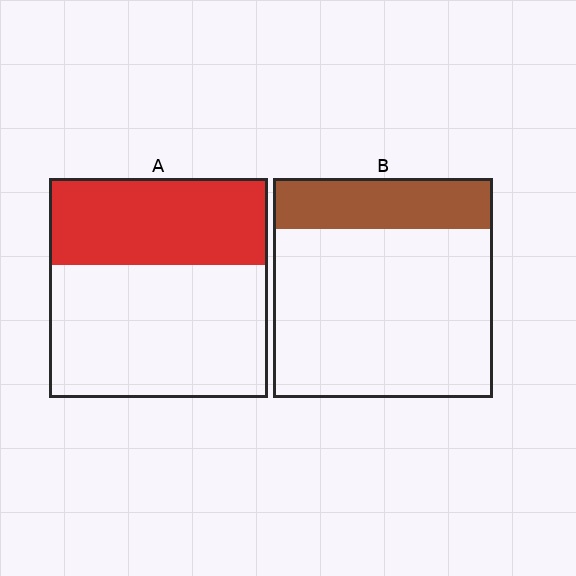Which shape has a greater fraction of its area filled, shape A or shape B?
Shape A.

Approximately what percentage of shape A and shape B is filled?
A is approximately 40% and B is approximately 25%.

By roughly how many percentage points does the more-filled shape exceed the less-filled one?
By roughly 15 percentage points (A over B).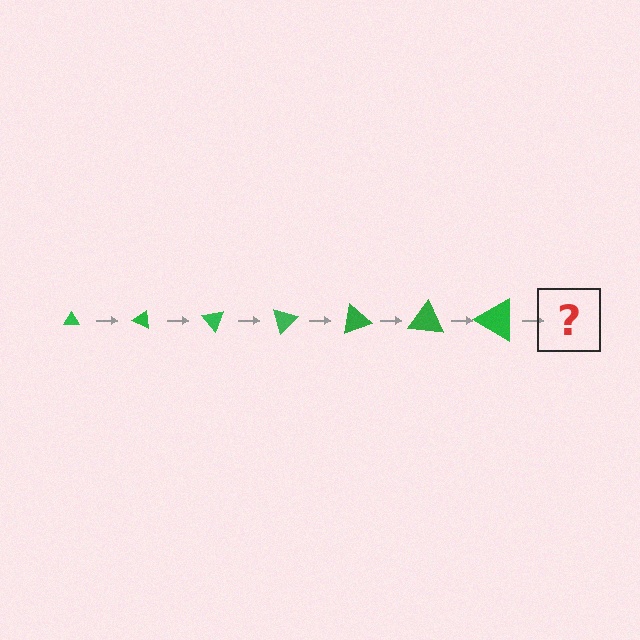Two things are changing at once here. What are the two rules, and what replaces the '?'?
The two rules are that the triangle grows larger each step and it rotates 25 degrees each step. The '?' should be a triangle, larger than the previous one and rotated 175 degrees from the start.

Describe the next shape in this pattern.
It should be a triangle, larger than the previous one and rotated 175 degrees from the start.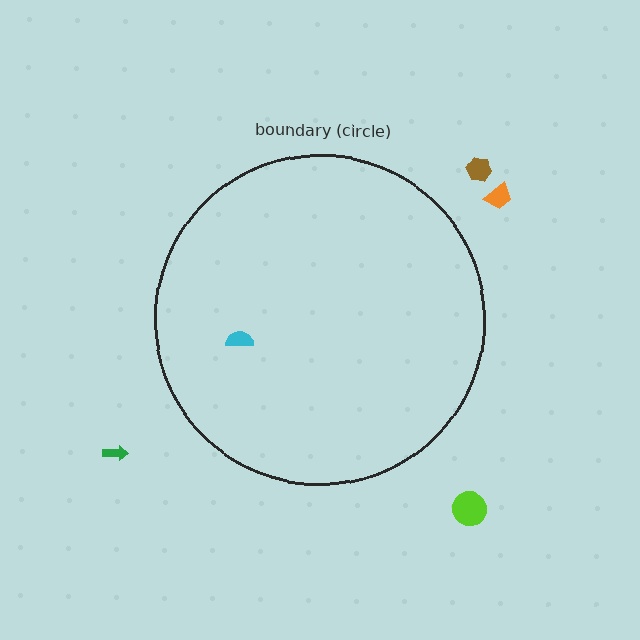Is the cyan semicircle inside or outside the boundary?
Inside.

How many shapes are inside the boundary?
1 inside, 4 outside.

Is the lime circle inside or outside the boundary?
Outside.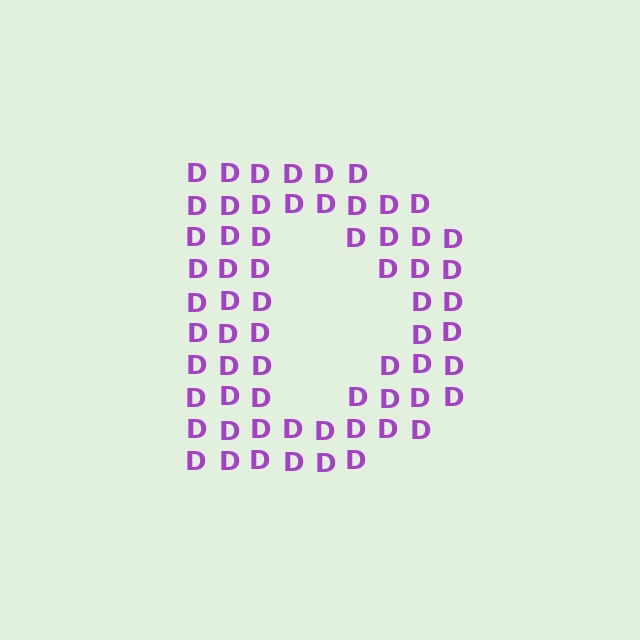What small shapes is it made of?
It is made of small letter D's.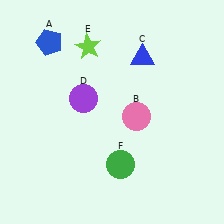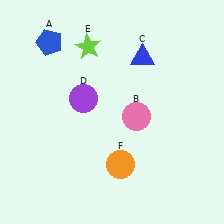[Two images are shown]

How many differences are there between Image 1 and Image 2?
There is 1 difference between the two images.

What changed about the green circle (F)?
In Image 1, F is green. In Image 2, it changed to orange.